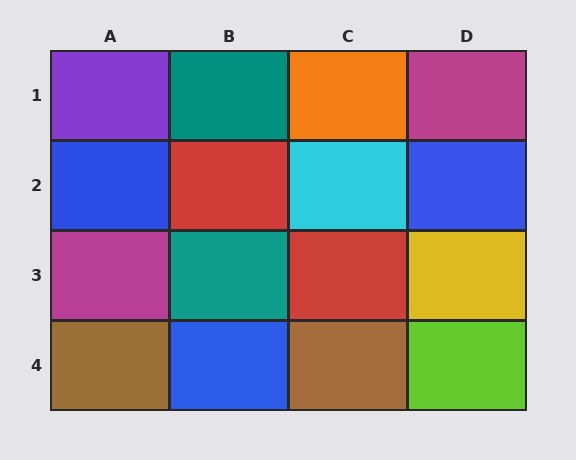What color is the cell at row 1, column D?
Magenta.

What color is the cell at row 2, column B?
Red.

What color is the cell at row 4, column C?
Brown.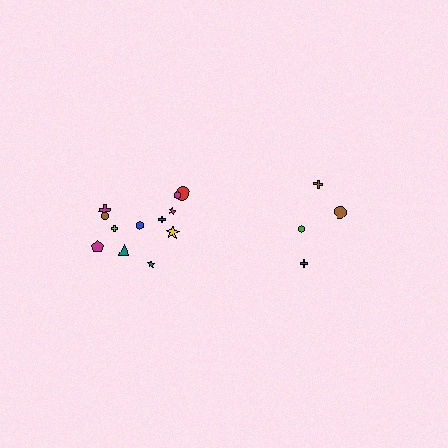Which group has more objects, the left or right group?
The left group.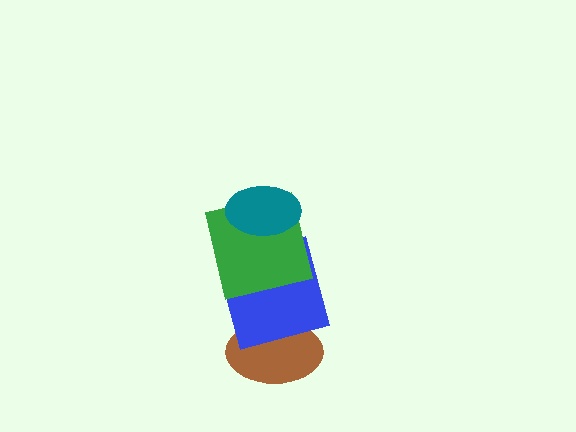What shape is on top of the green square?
The teal ellipse is on top of the green square.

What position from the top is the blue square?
The blue square is 3rd from the top.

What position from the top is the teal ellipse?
The teal ellipse is 1st from the top.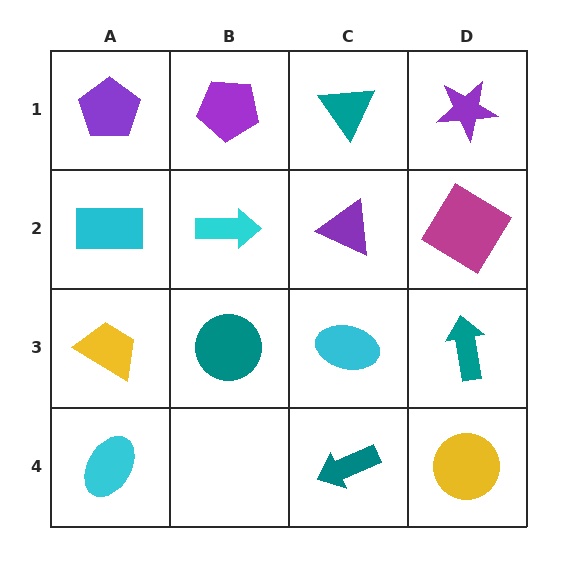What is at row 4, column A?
A cyan ellipse.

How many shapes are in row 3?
4 shapes.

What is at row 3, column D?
A teal arrow.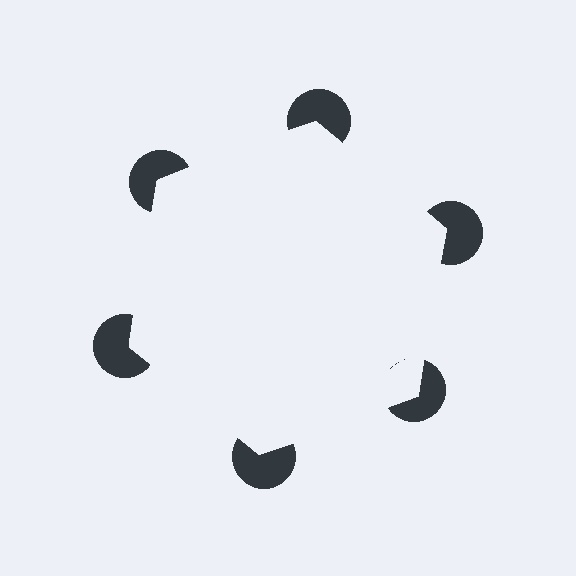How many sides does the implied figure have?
6 sides.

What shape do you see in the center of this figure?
An illusory hexagon — its edges are inferred from the aligned wedge cuts in the pac-man discs, not physically drawn.